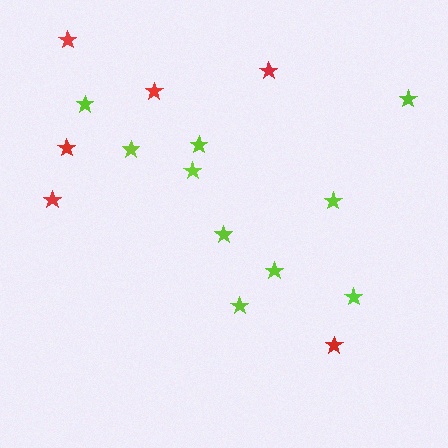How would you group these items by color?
There are 2 groups: one group of red stars (6) and one group of lime stars (10).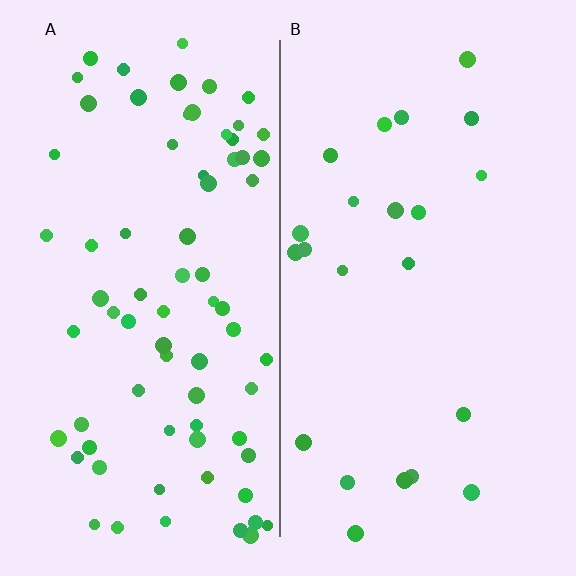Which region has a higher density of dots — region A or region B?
A (the left).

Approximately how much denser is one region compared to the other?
Approximately 3.3× — region A over region B.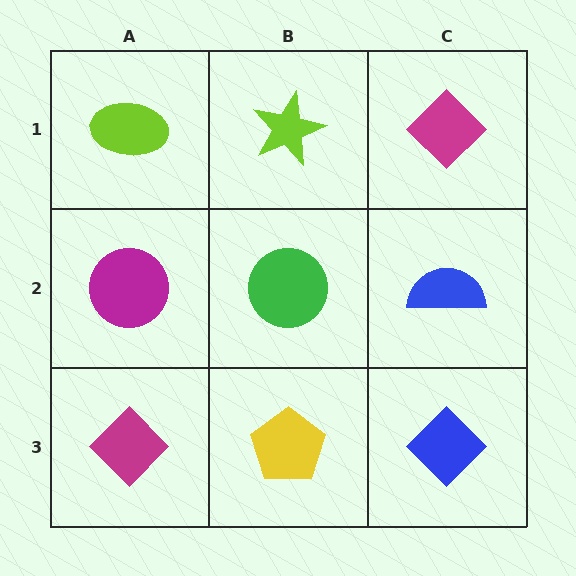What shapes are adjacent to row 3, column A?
A magenta circle (row 2, column A), a yellow pentagon (row 3, column B).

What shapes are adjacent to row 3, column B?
A green circle (row 2, column B), a magenta diamond (row 3, column A), a blue diamond (row 3, column C).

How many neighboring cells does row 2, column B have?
4.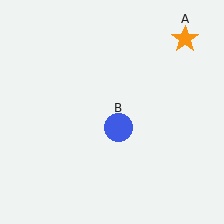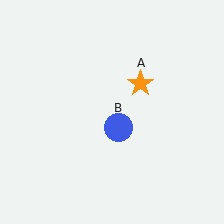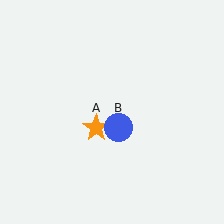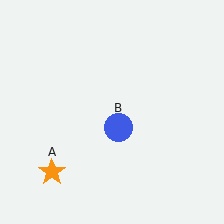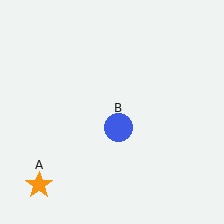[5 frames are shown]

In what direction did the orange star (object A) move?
The orange star (object A) moved down and to the left.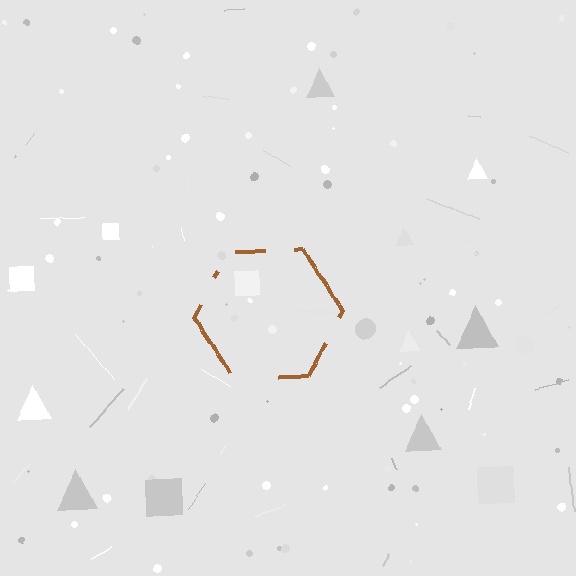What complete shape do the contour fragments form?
The contour fragments form a hexagon.